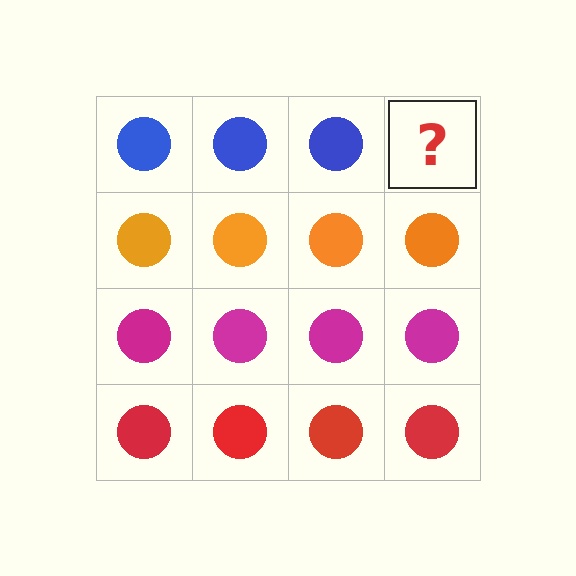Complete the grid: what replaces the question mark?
The question mark should be replaced with a blue circle.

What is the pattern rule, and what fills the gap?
The rule is that each row has a consistent color. The gap should be filled with a blue circle.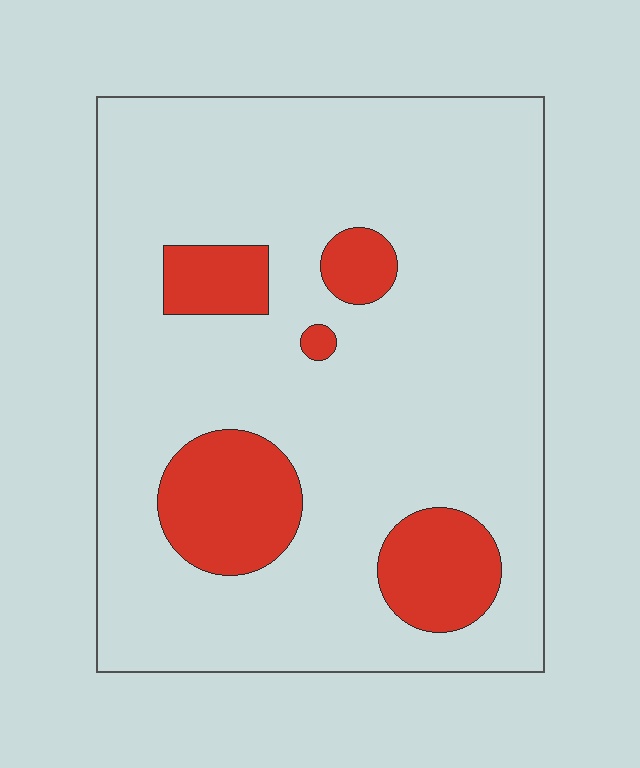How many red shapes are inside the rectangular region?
5.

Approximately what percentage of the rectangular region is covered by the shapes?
Approximately 15%.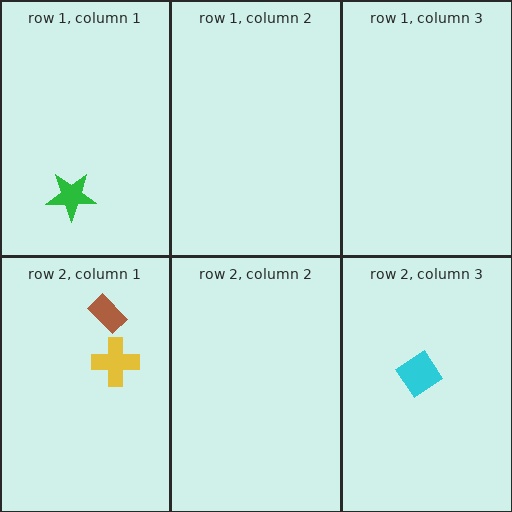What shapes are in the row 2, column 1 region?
The yellow cross, the brown rectangle.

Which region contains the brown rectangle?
The row 2, column 1 region.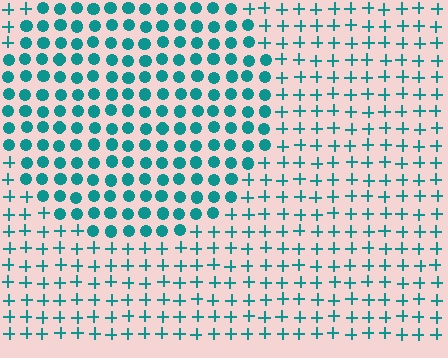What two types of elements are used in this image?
The image uses circles inside the circle region and plus signs outside it.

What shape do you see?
I see a circle.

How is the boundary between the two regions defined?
The boundary is defined by a change in element shape: circles inside vs. plus signs outside. All elements share the same color and spacing.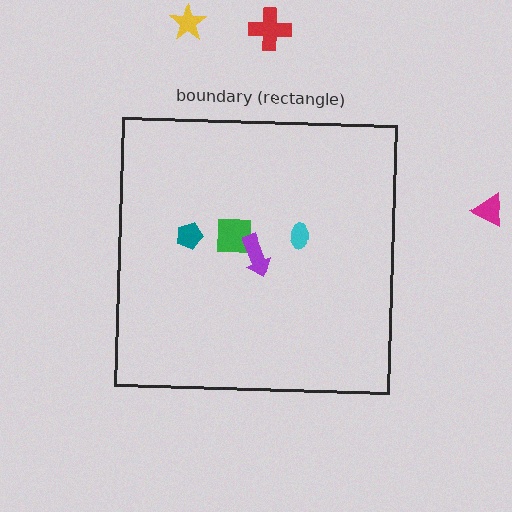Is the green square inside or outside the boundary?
Inside.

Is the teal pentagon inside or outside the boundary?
Inside.